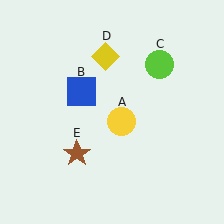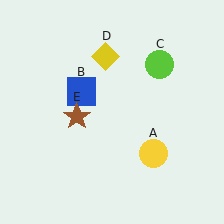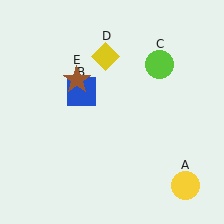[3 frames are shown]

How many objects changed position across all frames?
2 objects changed position: yellow circle (object A), brown star (object E).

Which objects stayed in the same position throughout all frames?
Blue square (object B) and lime circle (object C) and yellow diamond (object D) remained stationary.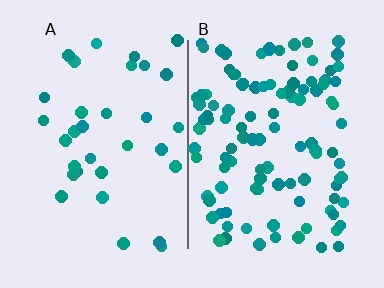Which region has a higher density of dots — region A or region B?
B (the right).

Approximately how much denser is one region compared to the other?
Approximately 3.3× — region B over region A.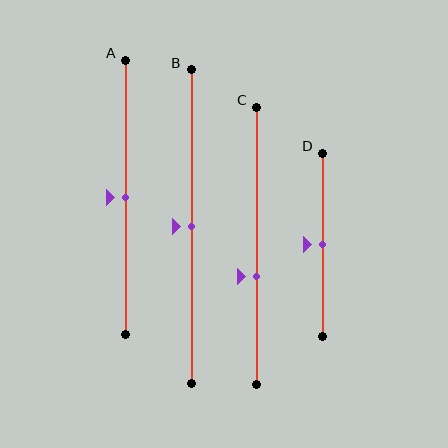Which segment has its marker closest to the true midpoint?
Segment A has its marker closest to the true midpoint.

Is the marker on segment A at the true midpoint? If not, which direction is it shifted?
Yes, the marker on segment A is at the true midpoint.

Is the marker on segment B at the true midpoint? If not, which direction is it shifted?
Yes, the marker on segment B is at the true midpoint.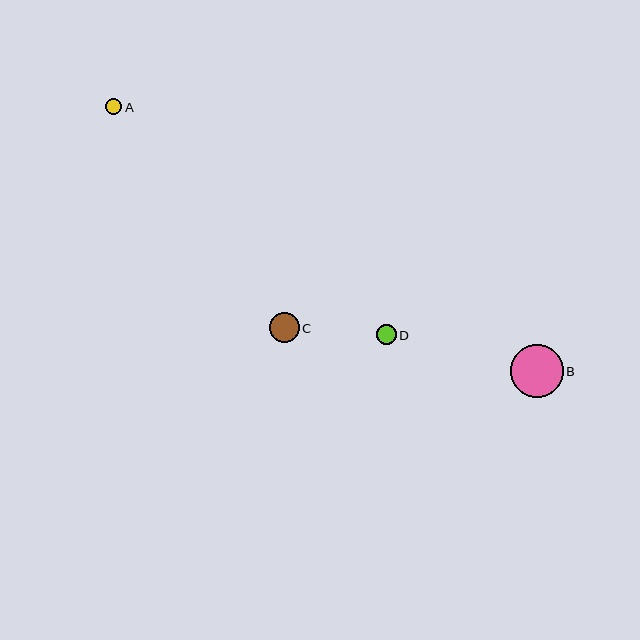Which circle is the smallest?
Circle A is the smallest with a size of approximately 17 pixels.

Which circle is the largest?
Circle B is the largest with a size of approximately 53 pixels.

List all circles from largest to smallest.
From largest to smallest: B, C, D, A.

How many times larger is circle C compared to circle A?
Circle C is approximately 1.8 times the size of circle A.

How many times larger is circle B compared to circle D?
Circle B is approximately 2.7 times the size of circle D.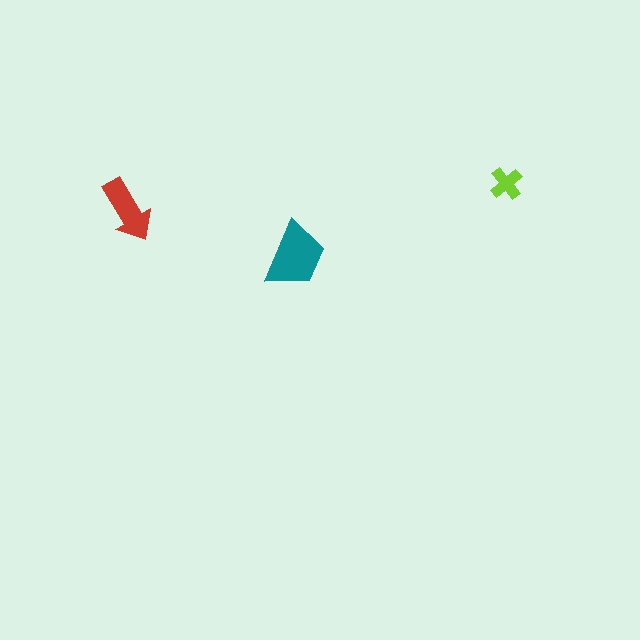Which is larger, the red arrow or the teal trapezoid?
The teal trapezoid.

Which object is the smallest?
The lime cross.